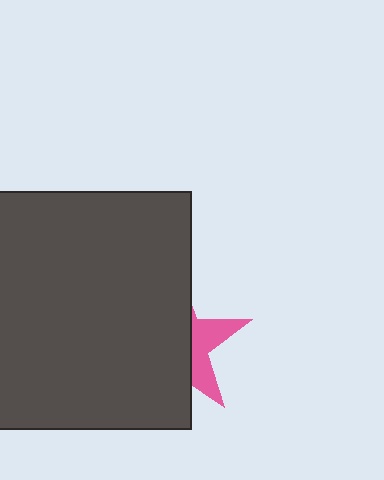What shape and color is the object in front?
The object in front is a dark gray square.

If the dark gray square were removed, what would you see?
You would see the complete pink star.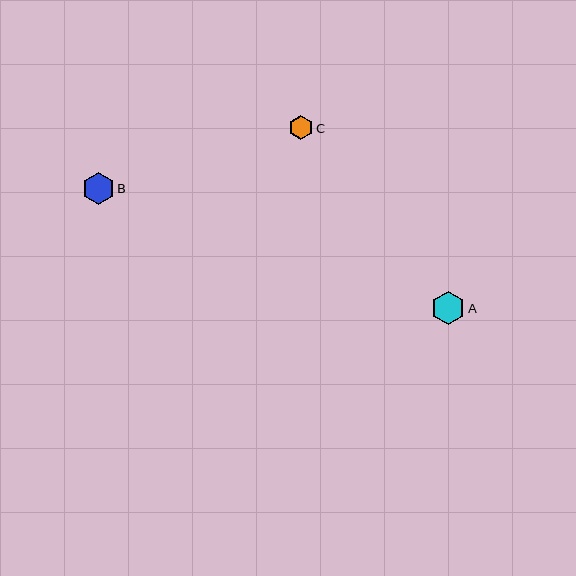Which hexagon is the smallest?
Hexagon C is the smallest with a size of approximately 25 pixels.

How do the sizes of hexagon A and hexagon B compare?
Hexagon A and hexagon B are approximately the same size.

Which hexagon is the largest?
Hexagon A is the largest with a size of approximately 34 pixels.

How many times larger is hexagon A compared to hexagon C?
Hexagon A is approximately 1.4 times the size of hexagon C.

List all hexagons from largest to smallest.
From largest to smallest: A, B, C.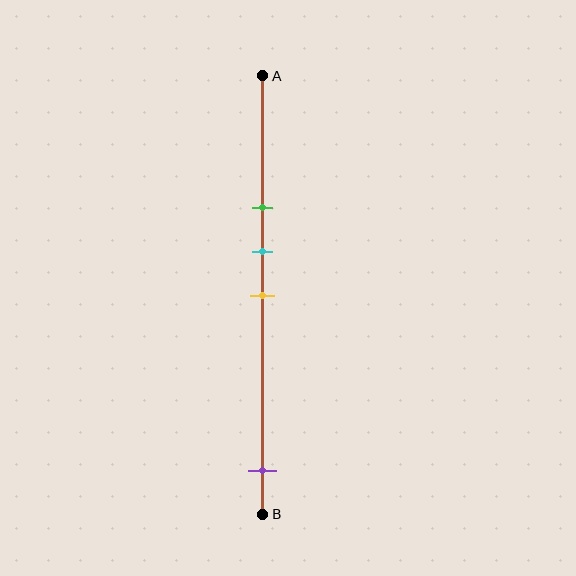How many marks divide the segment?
There are 4 marks dividing the segment.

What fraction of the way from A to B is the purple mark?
The purple mark is approximately 90% (0.9) of the way from A to B.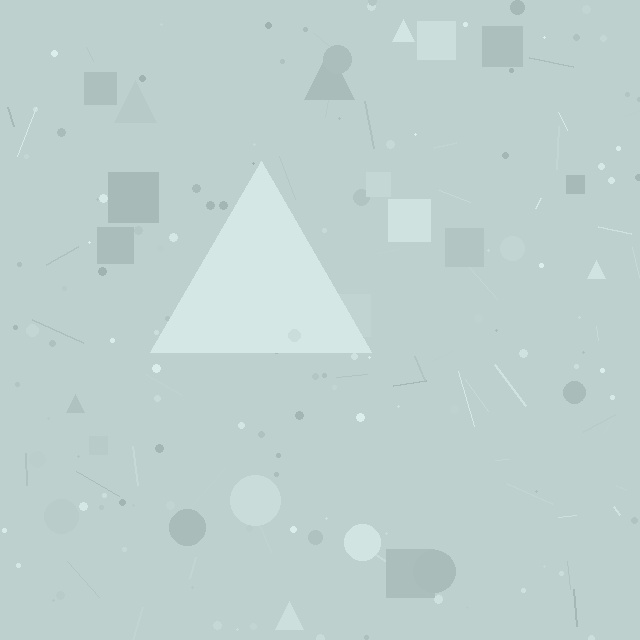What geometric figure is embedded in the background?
A triangle is embedded in the background.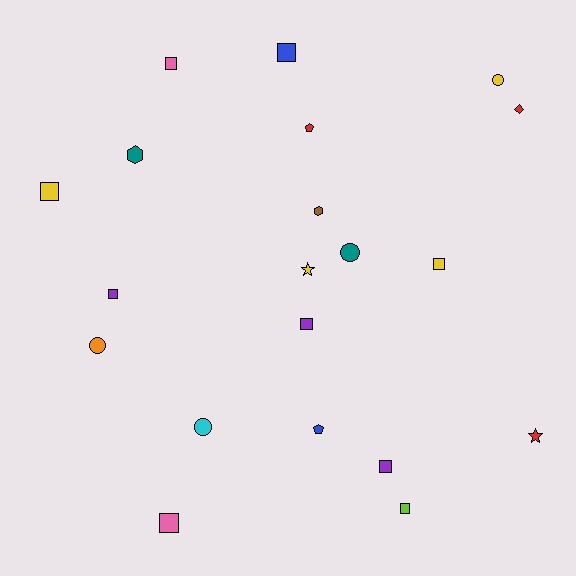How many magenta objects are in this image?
There are no magenta objects.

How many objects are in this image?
There are 20 objects.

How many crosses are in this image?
There are no crosses.